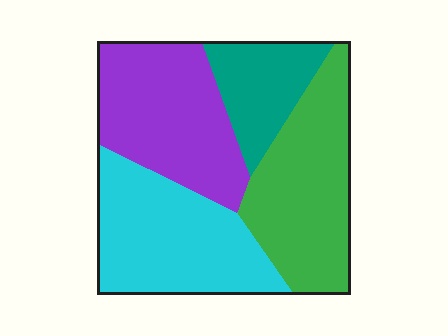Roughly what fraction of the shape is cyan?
Cyan covers 29% of the shape.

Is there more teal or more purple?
Purple.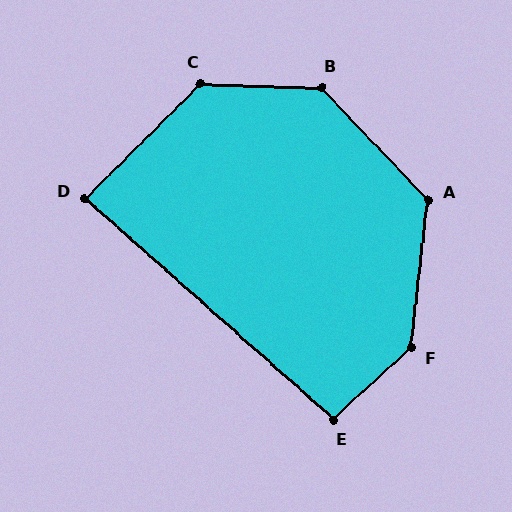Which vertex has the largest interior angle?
F, at approximately 139 degrees.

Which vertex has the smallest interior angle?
D, at approximately 86 degrees.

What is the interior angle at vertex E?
Approximately 96 degrees (obtuse).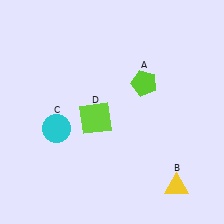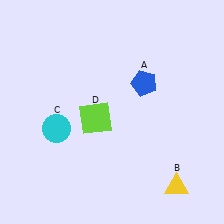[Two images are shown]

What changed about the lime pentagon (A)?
In Image 1, A is lime. In Image 2, it changed to blue.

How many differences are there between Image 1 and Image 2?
There is 1 difference between the two images.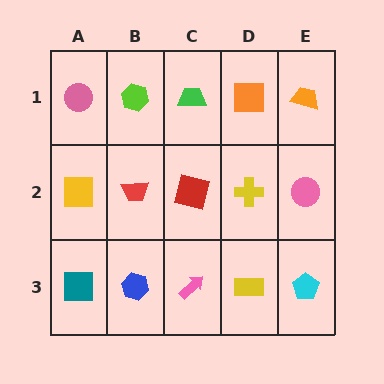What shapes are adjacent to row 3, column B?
A red trapezoid (row 2, column B), a teal square (row 3, column A), a pink arrow (row 3, column C).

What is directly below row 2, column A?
A teal square.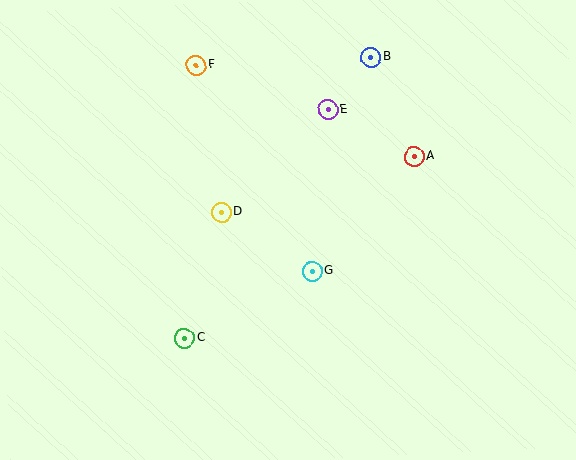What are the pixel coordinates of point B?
Point B is at (371, 57).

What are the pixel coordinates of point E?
Point E is at (328, 110).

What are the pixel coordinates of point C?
Point C is at (184, 338).